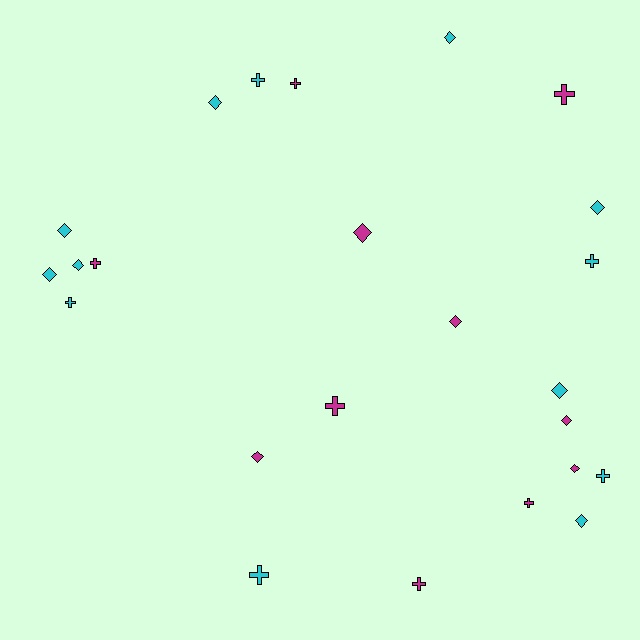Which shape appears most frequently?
Diamond, with 13 objects.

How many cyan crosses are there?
There are 5 cyan crosses.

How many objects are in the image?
There are 24 objects.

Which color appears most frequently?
Cyan, with 13 objects.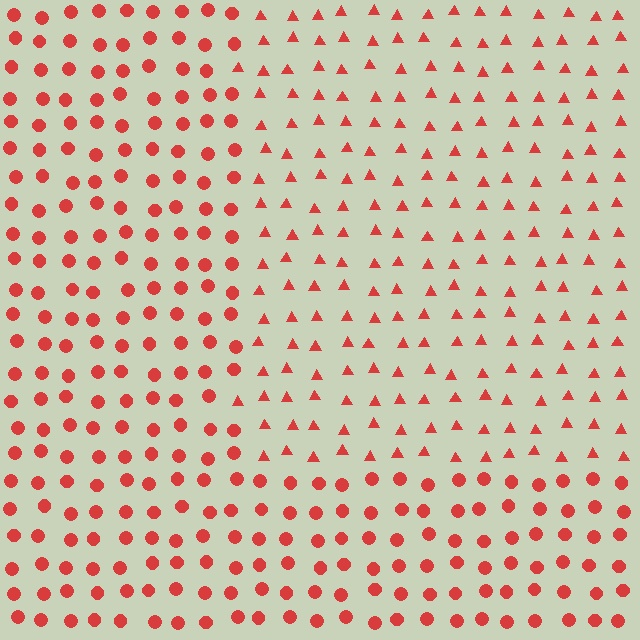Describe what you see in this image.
The image is filled with small red elements arranged in a uniform grid. A rectangle-shaped region contains triangles, while the surrounding area contains circles. The boundary is defined purely by the change in element shape.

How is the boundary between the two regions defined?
The boundary is defined by a change in element shape: triangles inside vs. circles outside. All elements share the same color and spacing.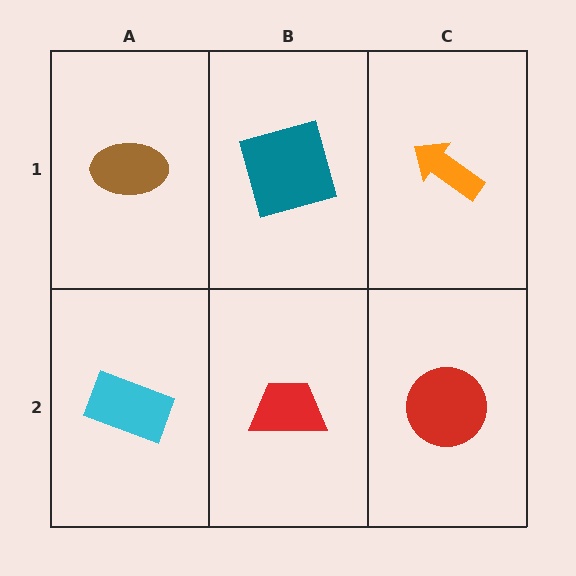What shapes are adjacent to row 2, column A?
A brown ellipse (row 1, column A), a red trapezoid (row 2, column B).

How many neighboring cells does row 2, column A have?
2.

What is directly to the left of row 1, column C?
A teal square.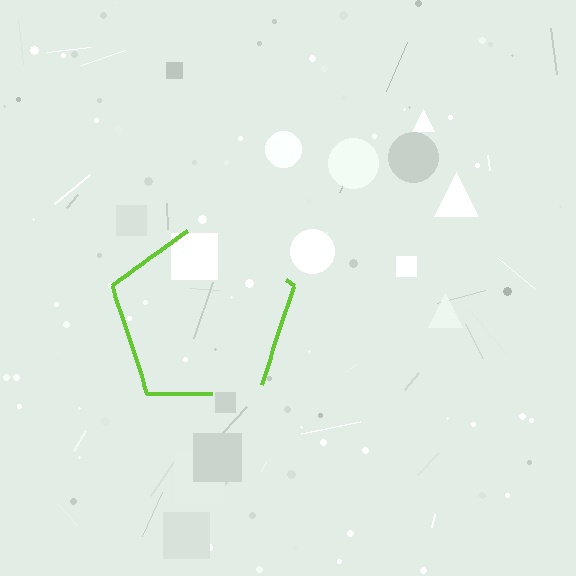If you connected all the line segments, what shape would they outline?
They would outline a pentagon.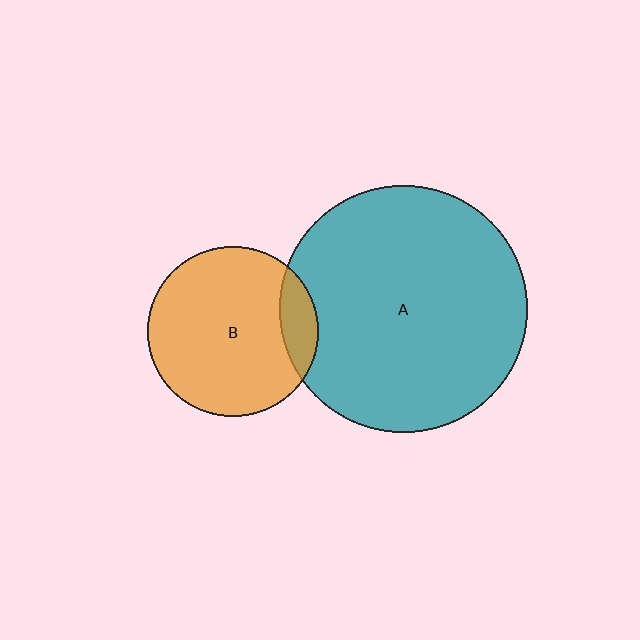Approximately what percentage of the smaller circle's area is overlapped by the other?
Approximately 15%.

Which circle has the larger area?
Circle A (teal).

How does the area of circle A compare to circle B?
Approximately 2.1 times.